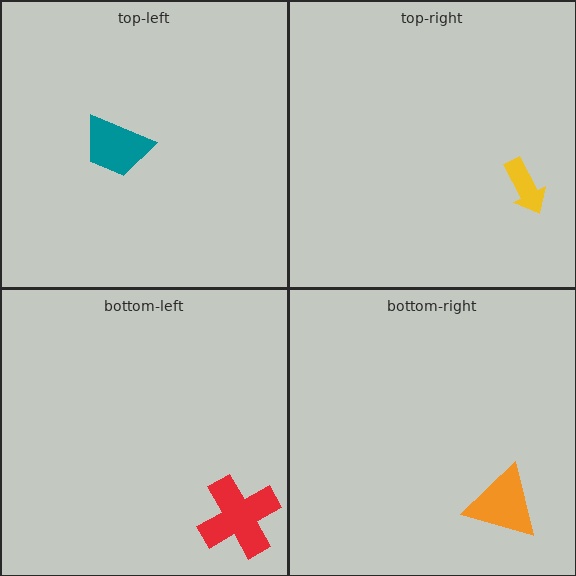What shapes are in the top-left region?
The teal trapezoid.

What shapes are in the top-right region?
The yellow arrow.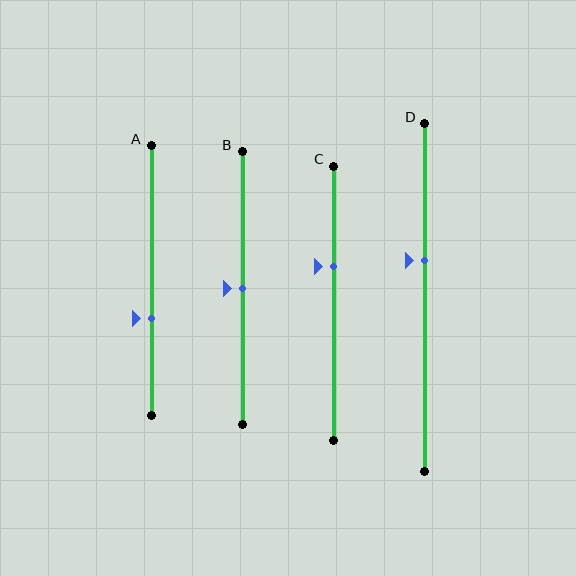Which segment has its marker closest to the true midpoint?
Segment B has its marker closest to the true midpoint.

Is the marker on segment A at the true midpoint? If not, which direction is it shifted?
No, the marker on segment A is shifted downward by about 14% of the segment length.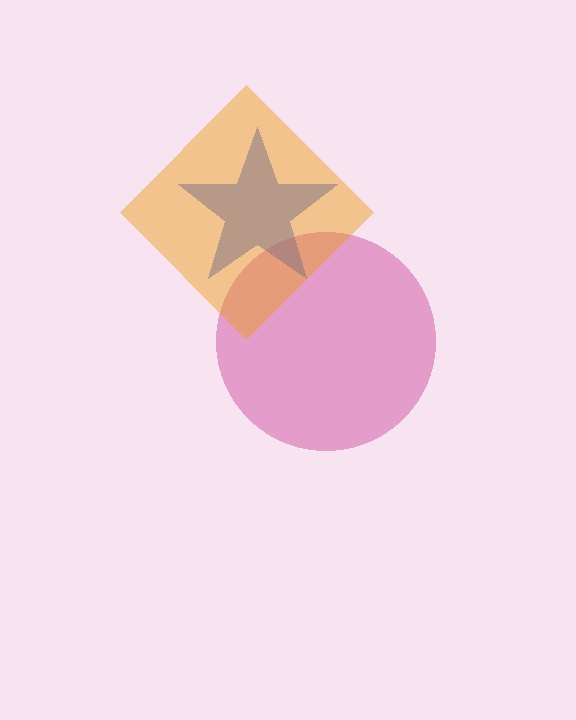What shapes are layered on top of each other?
The layered shapes are: a magenta circle, a blue star, an orange diamond.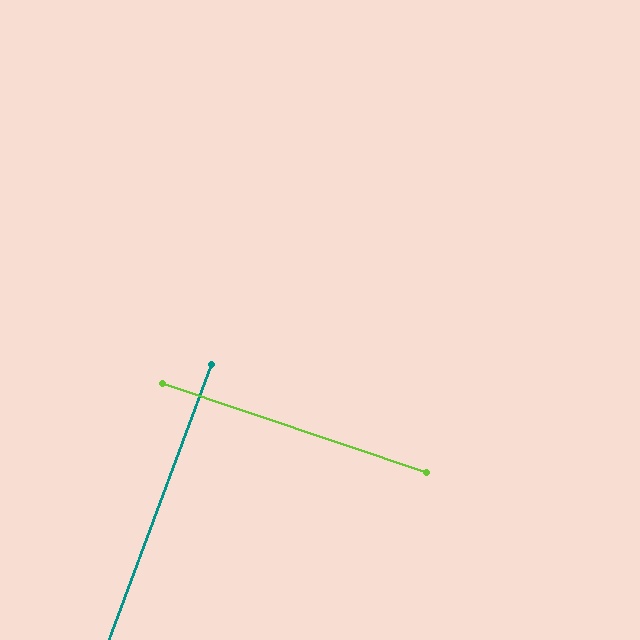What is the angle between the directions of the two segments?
Approximately 88 degrees.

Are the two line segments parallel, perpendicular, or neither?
Perpendicular — they meet at approximately 88°.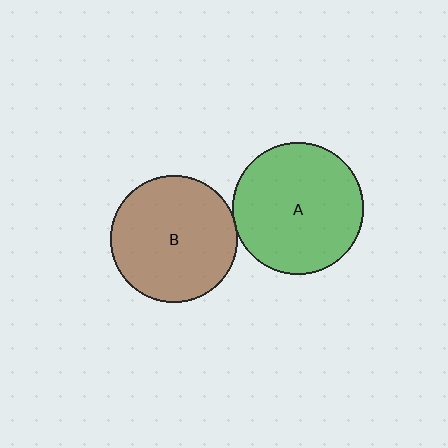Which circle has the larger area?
Circle A (green).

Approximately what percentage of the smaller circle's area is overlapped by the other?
Approximately 5%.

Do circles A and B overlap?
Yes.